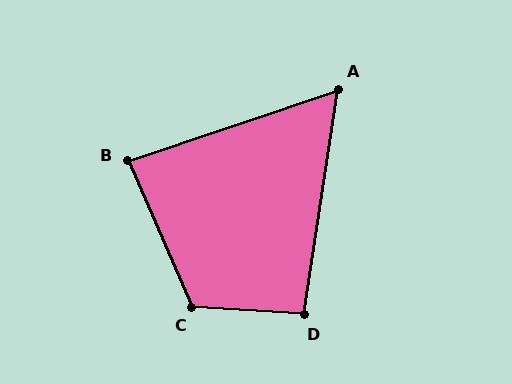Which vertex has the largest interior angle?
C, at approximately 117 degrees.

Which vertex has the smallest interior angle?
A, at approximately 63 degrees.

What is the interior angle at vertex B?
Approximately 85 degrees (approximately right).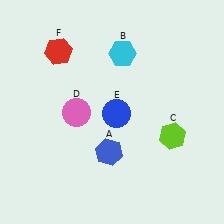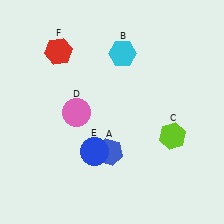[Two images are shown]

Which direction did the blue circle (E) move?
The blue circle (E) moved down.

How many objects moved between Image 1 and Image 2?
1 object moved between the two images.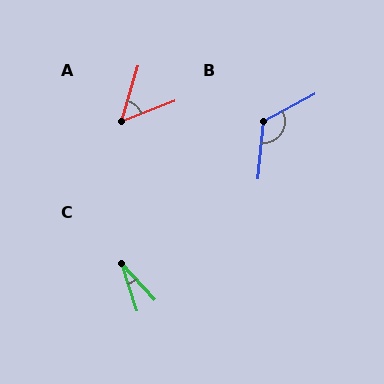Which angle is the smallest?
C, at approximately 25 degrees.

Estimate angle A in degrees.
Approximately 53 degrees.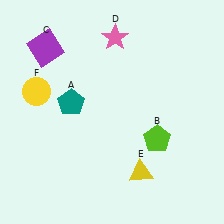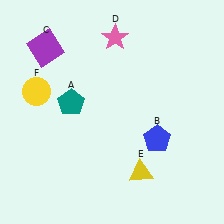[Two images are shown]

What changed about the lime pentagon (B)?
In Image 1, B is lime. In Image 2, it changed to blue.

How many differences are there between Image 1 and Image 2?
There is 1 difference between the two images.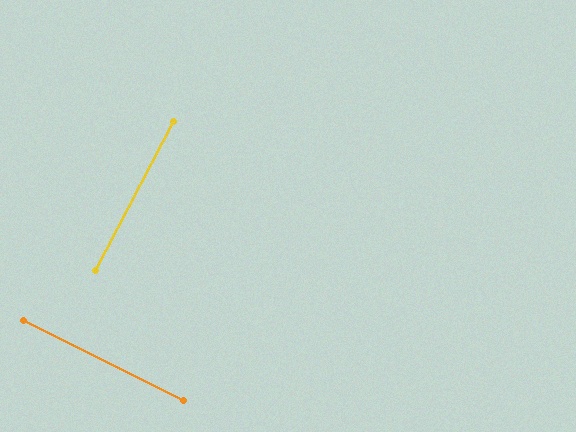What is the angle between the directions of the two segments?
Approximately 89 degrees.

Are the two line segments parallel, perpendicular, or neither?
Perpendicular — they meet at approximately 89°.